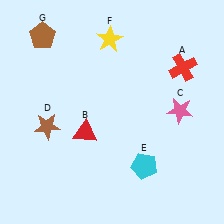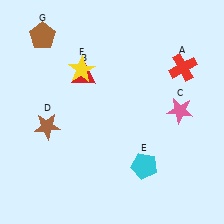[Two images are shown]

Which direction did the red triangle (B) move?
The red triangle (B) moved up.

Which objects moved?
The objects that moved are: the red triangle (B), the yellow star (F).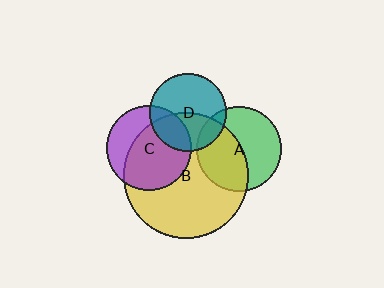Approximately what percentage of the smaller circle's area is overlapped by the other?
Approximately 70%.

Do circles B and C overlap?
Yes.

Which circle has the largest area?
Circle B (yellow).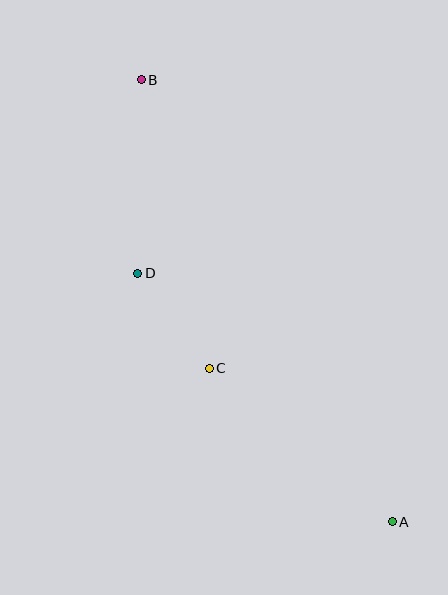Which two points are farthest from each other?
Points A and B are farthest from each other.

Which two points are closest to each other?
Points C and D are closest to each other.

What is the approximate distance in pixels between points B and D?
The distance between B and D is approximately 193 pixels.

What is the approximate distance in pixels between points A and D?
The distance between A and D is approximately 356 pixels.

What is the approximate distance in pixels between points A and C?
The distance between A and C is approximately 239 pixels.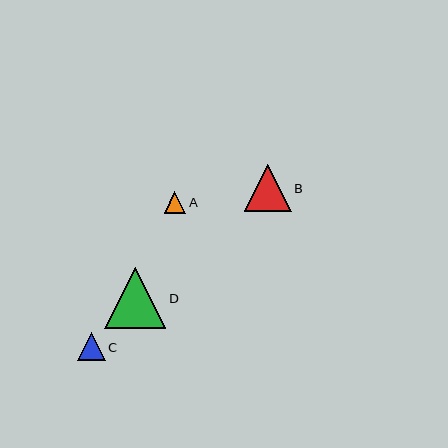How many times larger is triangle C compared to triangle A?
Triangle C is approximately 1.3 times the size of triangle A.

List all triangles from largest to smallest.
From largest to smallest: D, B, C, A.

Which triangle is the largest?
Triangle D is the largest with a size of approximately 61 pixels.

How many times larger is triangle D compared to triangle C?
Triangle D is approximately 2.2 times the size of triangle C.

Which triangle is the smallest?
Triangle A is the smallest with a size of approximately 22 pixels.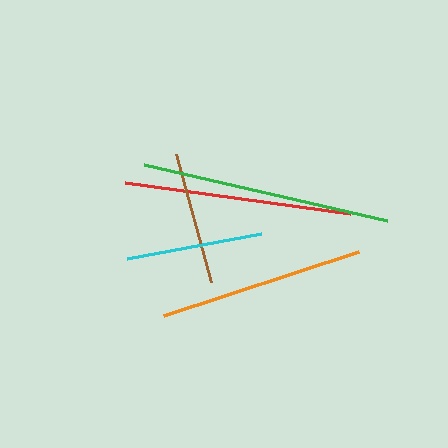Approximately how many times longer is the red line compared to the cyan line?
The red line is approximately 1.7 times the length of the cyan line.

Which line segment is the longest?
The green line is the longest at approximately 249 pixels.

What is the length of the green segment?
The green segment is approximately 249 pixels long.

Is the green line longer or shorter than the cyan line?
The green line is longer than the cyan line.